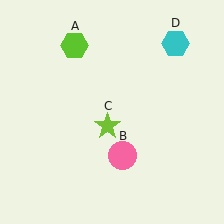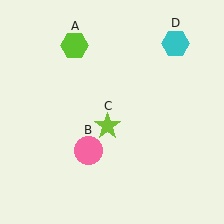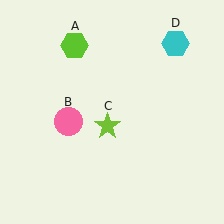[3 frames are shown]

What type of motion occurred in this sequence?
The pink circle (object B) rotated clockwise around the center of the scene.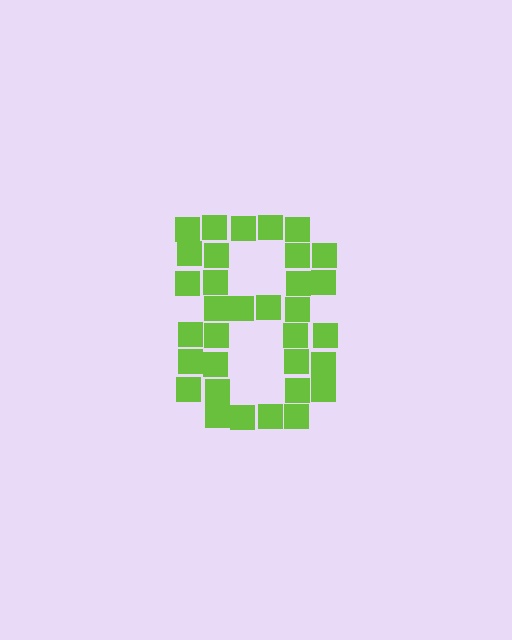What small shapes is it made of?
It is made of small squares.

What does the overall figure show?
The overall figure shows the digit 8.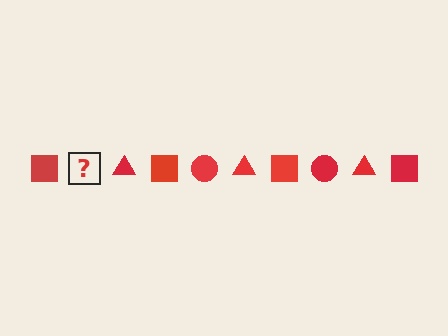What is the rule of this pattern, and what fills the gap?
The rule is that the pattern cycles through square, circle, triangle shapes in red. The gap should be filled with a red circle.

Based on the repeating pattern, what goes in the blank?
The blank should be a red circle.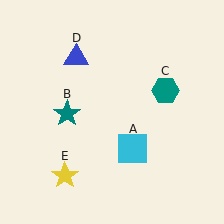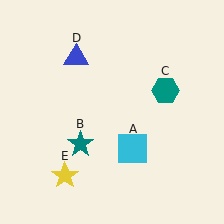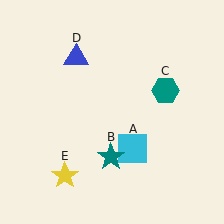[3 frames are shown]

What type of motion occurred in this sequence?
The teal star (object B) rotated counterclockwise around the center of the scene.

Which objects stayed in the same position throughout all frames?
Cyan square (object A) and teal hexagon (object C) and blue triangle (object D) and yellow star (object E) remained stationary.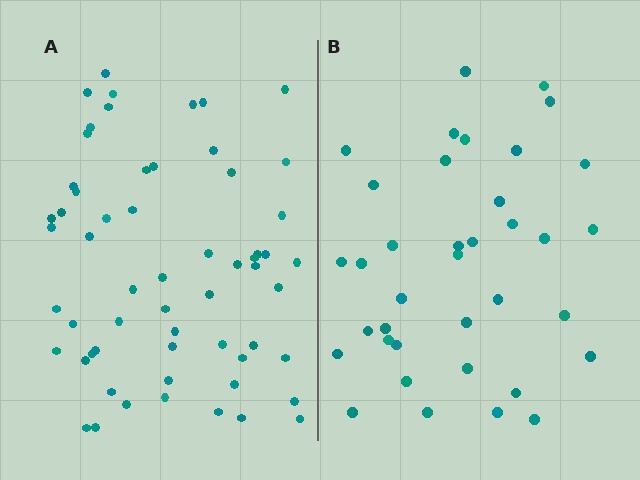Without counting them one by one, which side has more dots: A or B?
Region A (the left region) has more dots.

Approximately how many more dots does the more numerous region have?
Region A has approximately 20 more dots than region B.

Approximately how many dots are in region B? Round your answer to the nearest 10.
About 40 dots. (The exact count is 37, which rounds to 40.)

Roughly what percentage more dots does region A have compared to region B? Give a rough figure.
About 60% more.